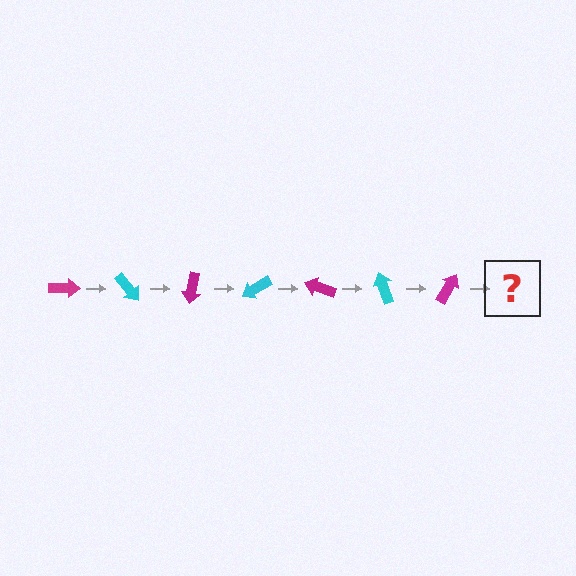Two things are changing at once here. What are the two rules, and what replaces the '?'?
The two rules are that it rotates 50 degrees each step and the color cycles through magenta and cyan. The '?' should be a cyan arrow, rotated 350 degrees from the start.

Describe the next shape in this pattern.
It should be a cyan arrow, rotated 350 degrees from the start.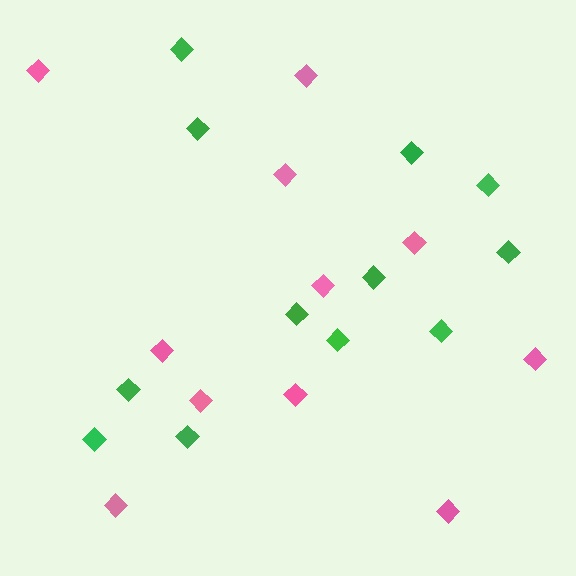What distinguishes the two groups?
There are 2 groups: one group of green diamonds (12) and one group of pink diamonds (11).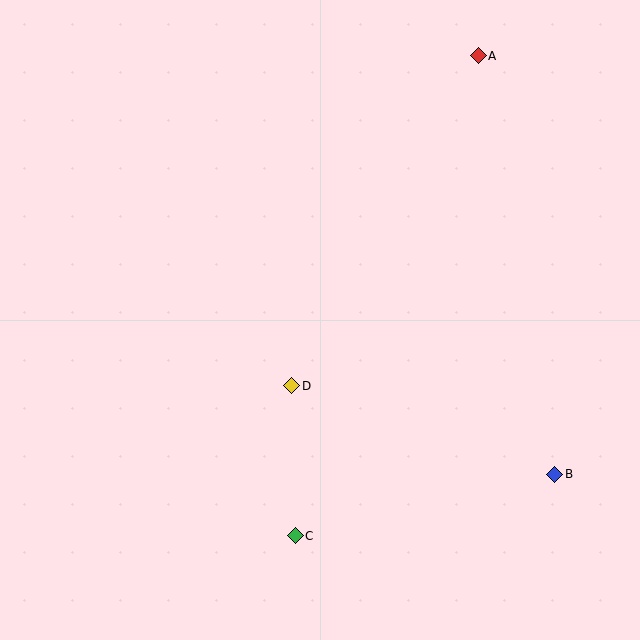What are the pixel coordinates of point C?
Point C is at (295, 536).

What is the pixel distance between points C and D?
The distance between C and D is 150 pixels.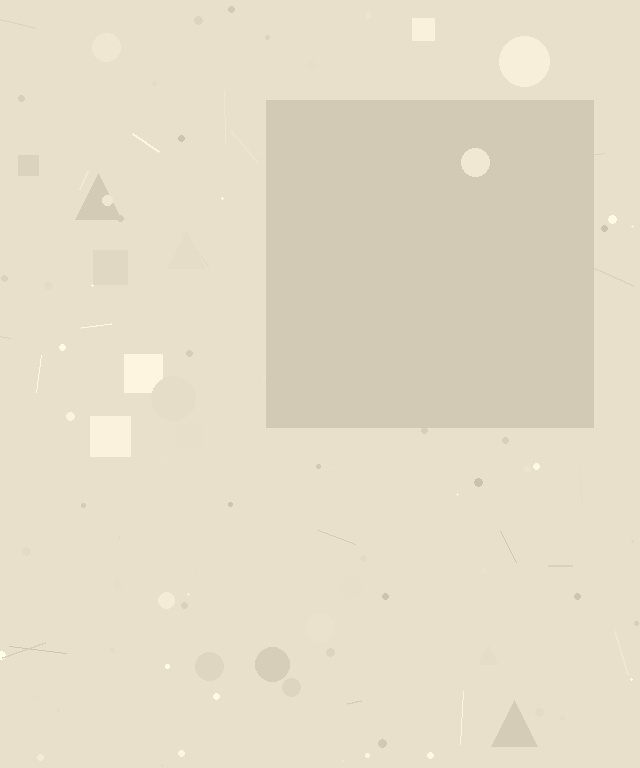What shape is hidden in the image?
A square is hidden in the image.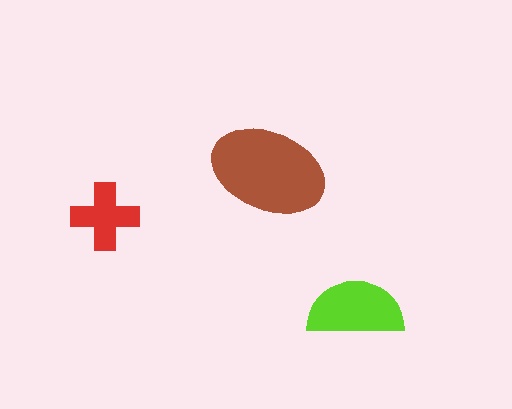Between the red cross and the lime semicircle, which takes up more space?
The lime semicircle.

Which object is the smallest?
The red cross.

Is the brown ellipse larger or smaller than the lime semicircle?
Larger.